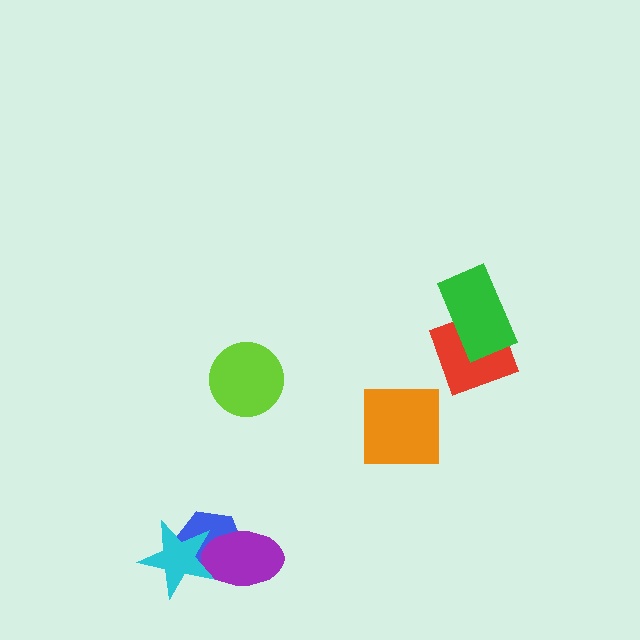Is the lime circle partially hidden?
No, no other shape covers it.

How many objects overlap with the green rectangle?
1 object overlaps with the green rectangle.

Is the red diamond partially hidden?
Yes, it is partially covered by another shape.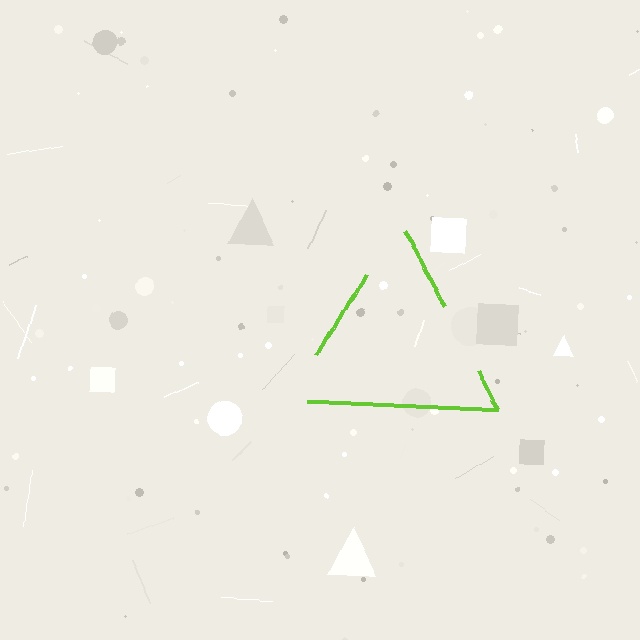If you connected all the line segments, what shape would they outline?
They would outline a triangle.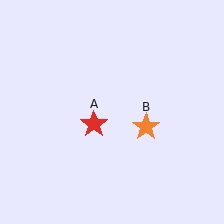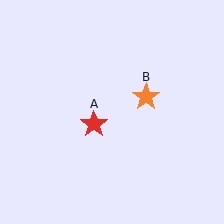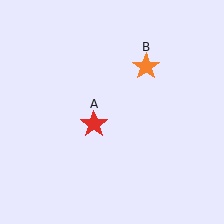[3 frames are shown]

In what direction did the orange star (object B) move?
The orange star (object B) moved up.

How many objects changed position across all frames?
1 object changed position: orange star (object B).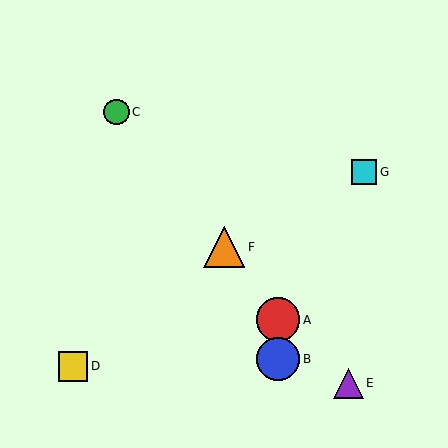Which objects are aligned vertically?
Objects A, B are aligned vertically.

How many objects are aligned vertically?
2 objects (A, B) are aligned vertically.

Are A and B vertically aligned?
Yes, both are at x≈278.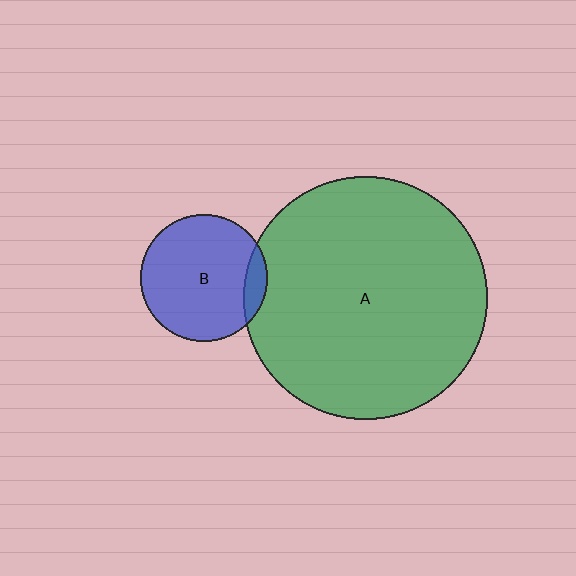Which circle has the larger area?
Circle A (green).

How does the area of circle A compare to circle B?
Approximately 3.7 times.